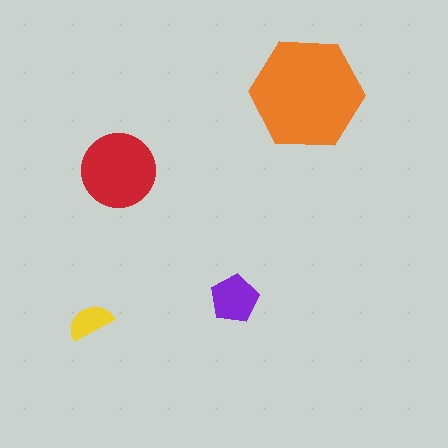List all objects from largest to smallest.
The orange hexagon, the red circle, the purple pentagon, the yellow semicircle.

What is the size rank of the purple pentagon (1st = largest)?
3rd.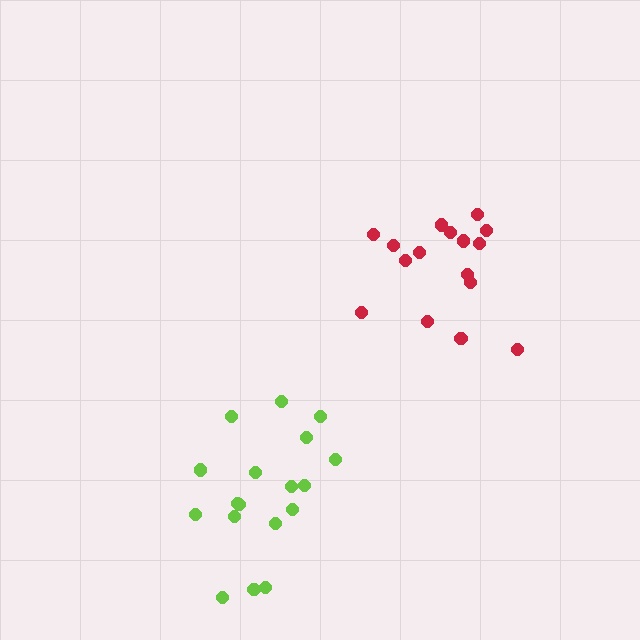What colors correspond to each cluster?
The clusters are colored: lime, red.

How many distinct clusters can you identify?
There are 2 distinct clusters.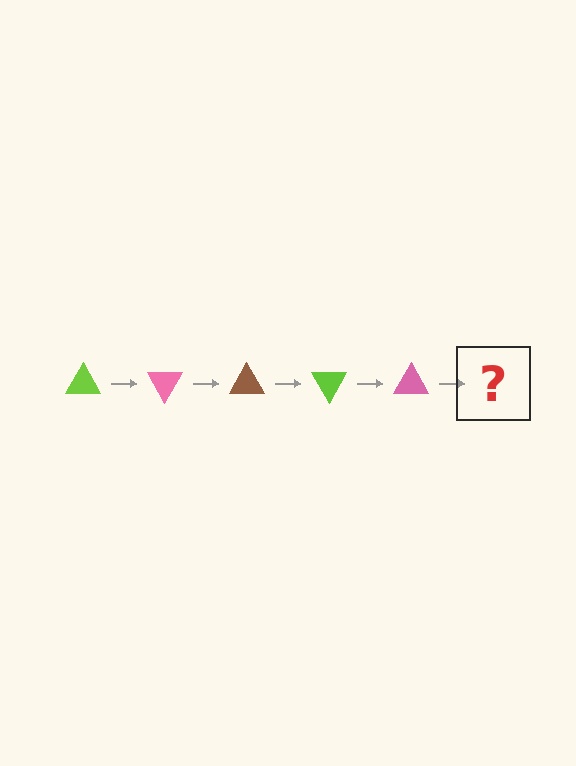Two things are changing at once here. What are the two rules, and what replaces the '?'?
The two rules are that it rotates 60 degrees each step and the color cycles through lime, pink, and brown. The '?' should be a brown triangle, rotated 300 degrees from the start.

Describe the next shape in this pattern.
It should be a brown triangle, rotated 300 degrees from the start.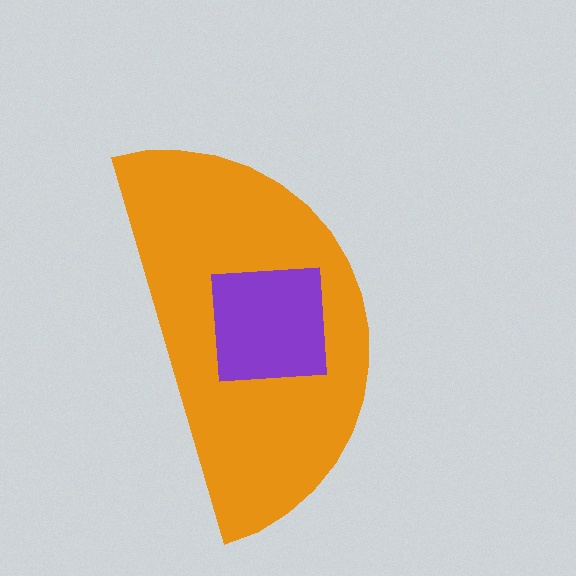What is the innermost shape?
The purple square.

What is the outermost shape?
The orange semicircle.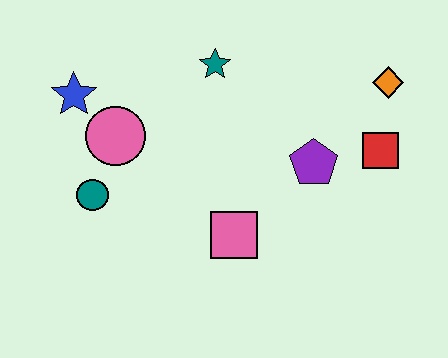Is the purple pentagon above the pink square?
Yes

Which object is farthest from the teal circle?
The orange diamond is farthest from the teal circle.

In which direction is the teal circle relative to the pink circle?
The teal circle is below the pink circle.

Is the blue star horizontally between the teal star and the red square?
No